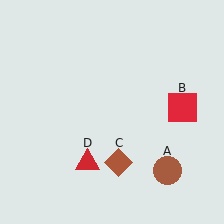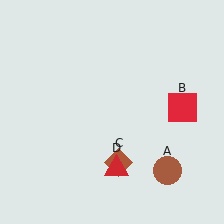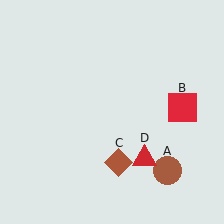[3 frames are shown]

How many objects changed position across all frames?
1 object changed position: red triangle (object D).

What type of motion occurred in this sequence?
The red triangle (object D) rotated counterclockwise around the center of the scene.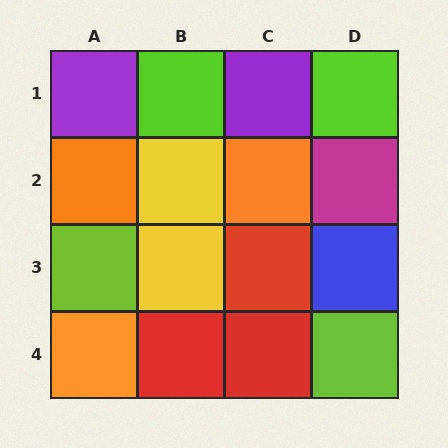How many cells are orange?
3 cells are orange.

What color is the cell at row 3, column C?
Red.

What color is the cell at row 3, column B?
Yellow.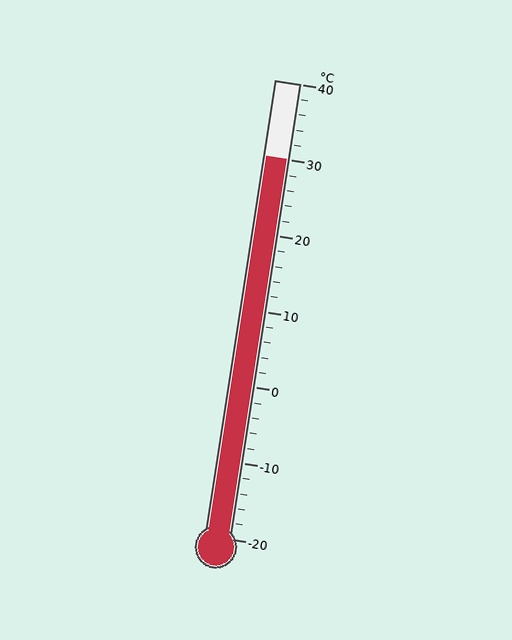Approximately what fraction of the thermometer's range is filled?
The thermometer is filled to approximately 85% of its range.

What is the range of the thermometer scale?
The thermometer scale ranges from -20°C to 40°C.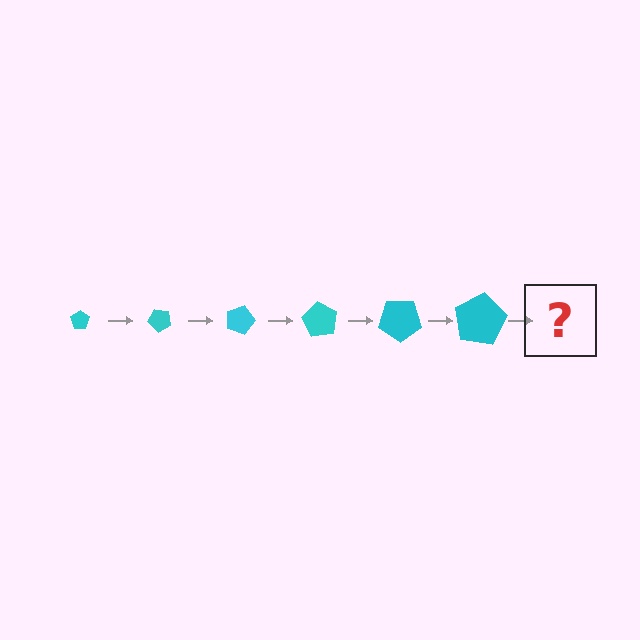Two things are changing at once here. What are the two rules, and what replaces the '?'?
The two rules are that the pentagon grows larger each step and it rotates 45 degrees each step. The '?' should be a pentagon, larger than the previous one and rotated 270 degrees from the start.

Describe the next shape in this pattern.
It should be a pentagon, larger than the previous one and rotated 270 degrees from the start.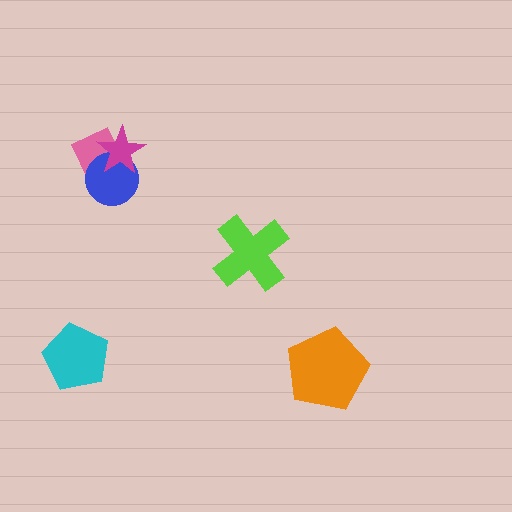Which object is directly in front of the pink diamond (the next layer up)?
The blue circle is directly in front of the pink diamond.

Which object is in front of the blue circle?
The magenta star is in front of the blue circle.